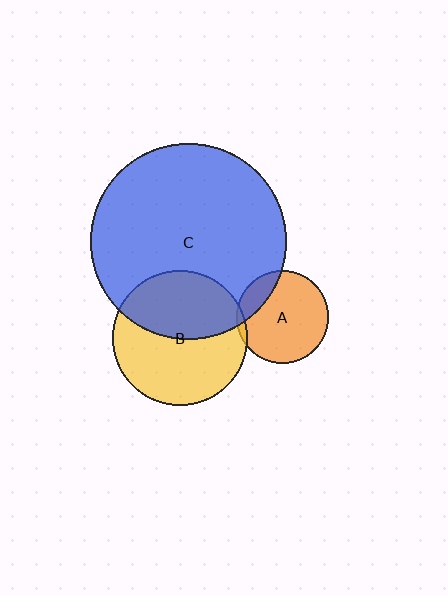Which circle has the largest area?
Circle C (blue).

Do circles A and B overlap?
Yes.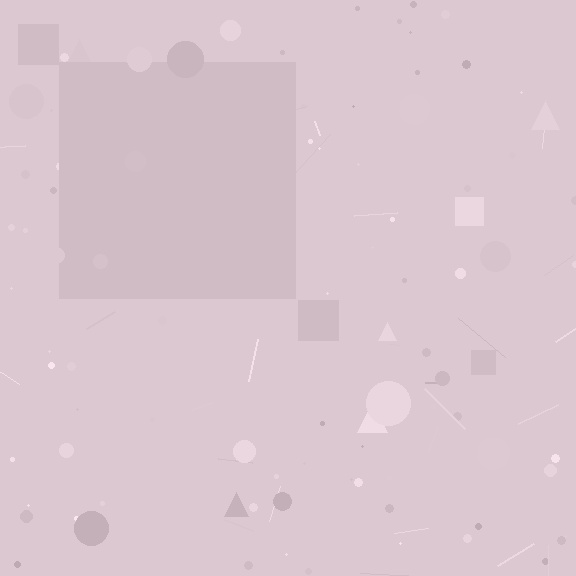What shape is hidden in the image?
A square is hidden in the image.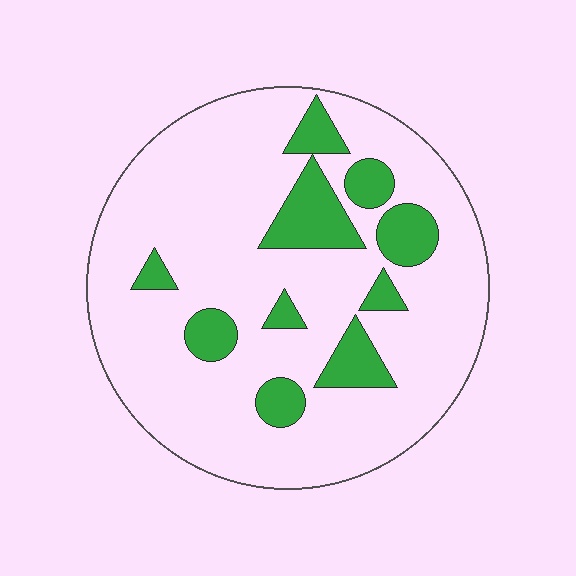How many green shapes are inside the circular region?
10.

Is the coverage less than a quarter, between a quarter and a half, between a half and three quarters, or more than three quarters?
Less than a quarter.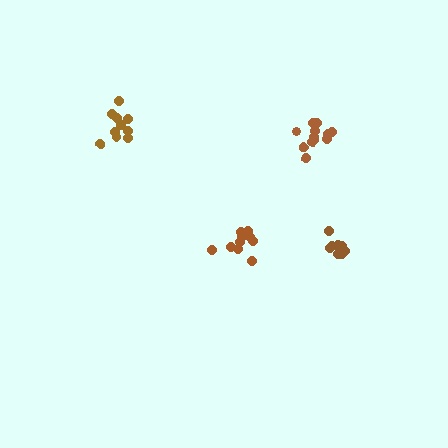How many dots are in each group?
Group 1: 10 dots, Group 2: 9 dots, Group 3: 10 dots, Group 4: 12 dots (41 total).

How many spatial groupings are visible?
There are 4 spatial groupings.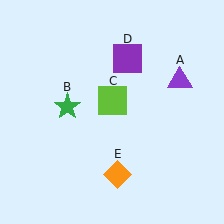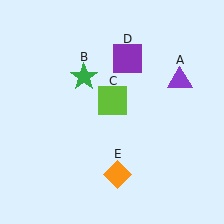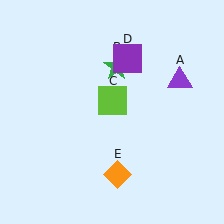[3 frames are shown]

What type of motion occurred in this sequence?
The green star (object B) rotated clockwise around the center of the scene.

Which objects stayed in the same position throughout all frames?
Purple triangle (object A) and lime square (object C) and purple square (object D) and orange diamond (object E) remained stationary.